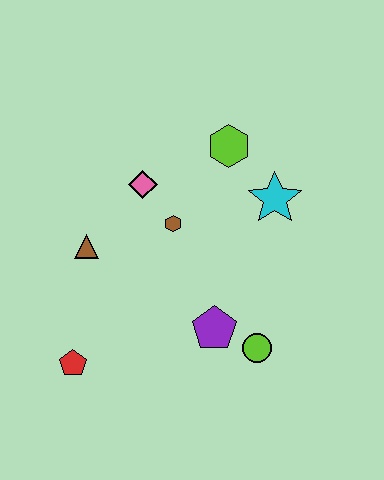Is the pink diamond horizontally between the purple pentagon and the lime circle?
No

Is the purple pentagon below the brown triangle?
Yes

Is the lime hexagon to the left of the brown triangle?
No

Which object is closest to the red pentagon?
The brown triangle is closest to the red pentagon.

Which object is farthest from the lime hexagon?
The red pentagon is farthest from the lime hexagon.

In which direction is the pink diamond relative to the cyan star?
The pink diamond is to the left of the cyan star.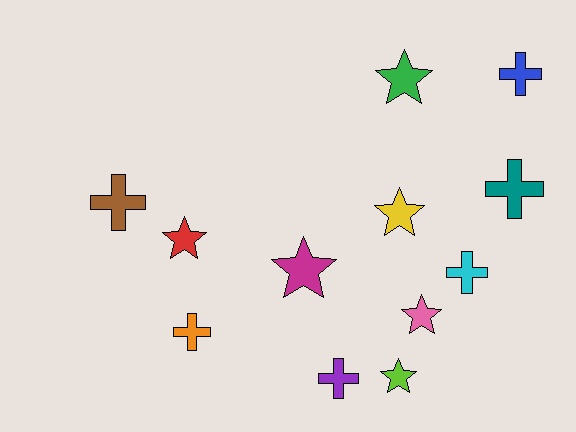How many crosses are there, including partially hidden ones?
There are 6 crosses.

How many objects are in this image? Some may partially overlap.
There are 12 objects.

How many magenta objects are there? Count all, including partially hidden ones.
There is 1 magenta object.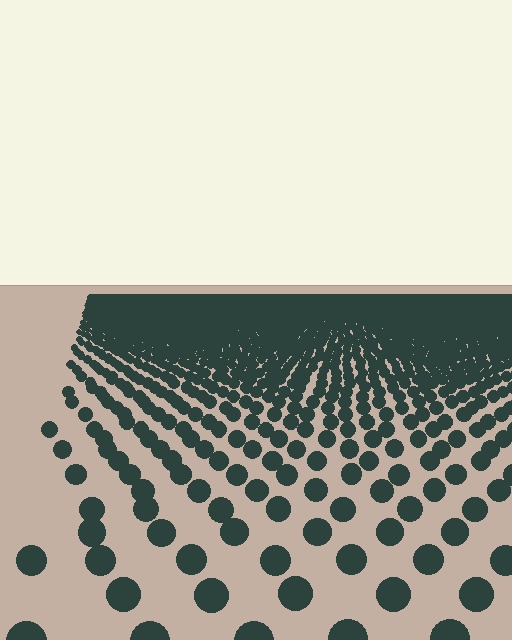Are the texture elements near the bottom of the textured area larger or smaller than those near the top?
Larger. Near the bottom, elements are closer to the viewer and appear at a bigger on-screen size.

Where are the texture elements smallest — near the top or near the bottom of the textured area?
Near the top.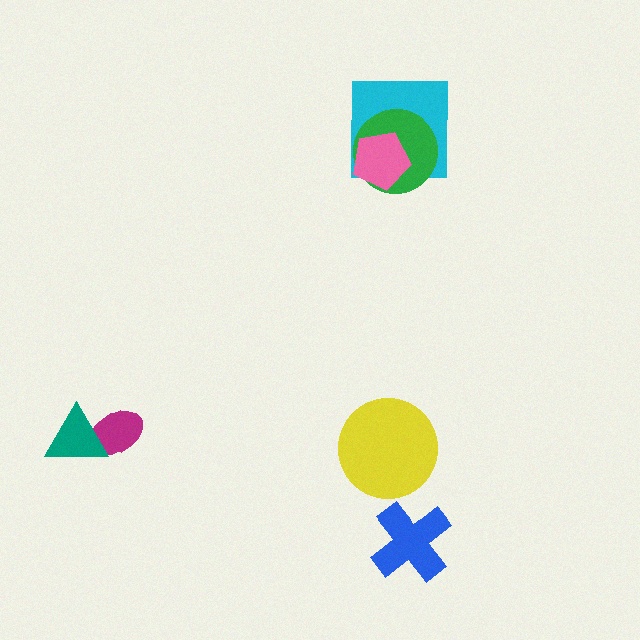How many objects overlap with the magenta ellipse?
1 object overlaps with the magenta ellipse.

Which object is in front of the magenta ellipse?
The teal triangle is in front of the magenta ellipse.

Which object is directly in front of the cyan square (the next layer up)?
The green circle is directly in front of the cyan square.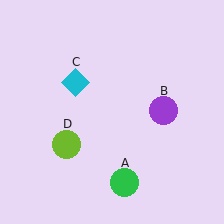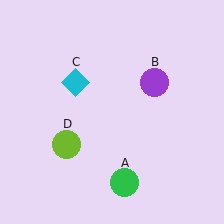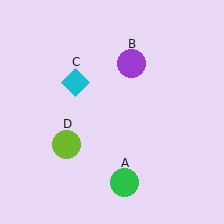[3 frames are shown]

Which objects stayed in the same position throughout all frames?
Green circle (object A) and cyan diamond (object C) and lime circle (object D) remained stationary.